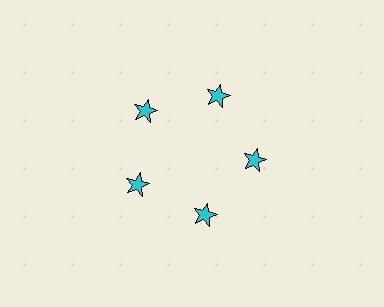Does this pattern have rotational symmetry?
Yes, this pattern has 5-fold rotational symmetry. It looks the same after rotating 72 degrees around the center.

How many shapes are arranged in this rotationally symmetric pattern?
There are 5 shapes, arranged in 5 groups of 1.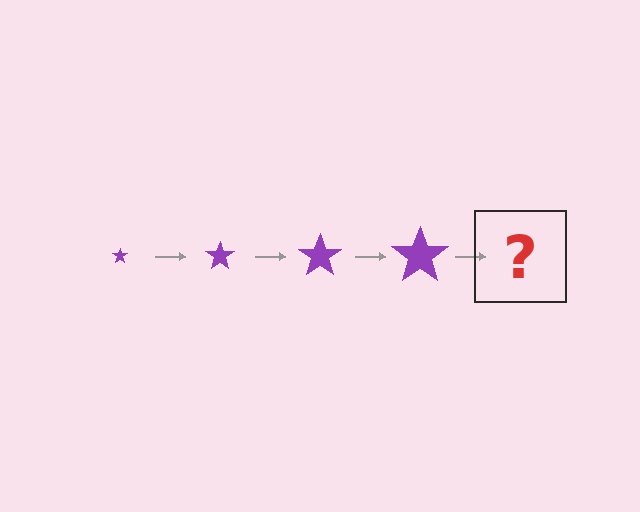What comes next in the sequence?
The next element should be a purple star, larger than the previous one.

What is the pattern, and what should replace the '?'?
The pattern is that the star gets progressively larger each step. The '?' should be a purple star, larger than the previous one.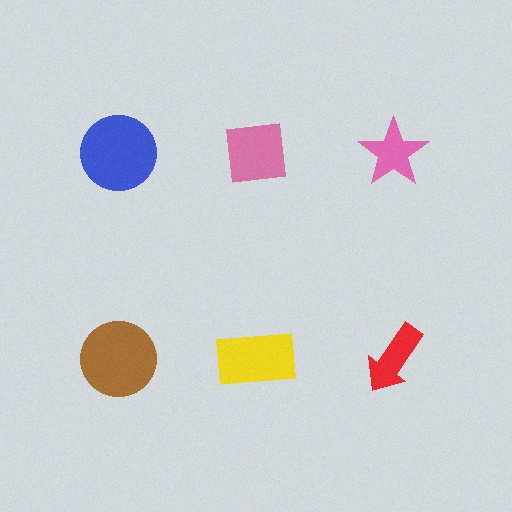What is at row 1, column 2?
A pink square.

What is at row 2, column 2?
A yellow rectangle.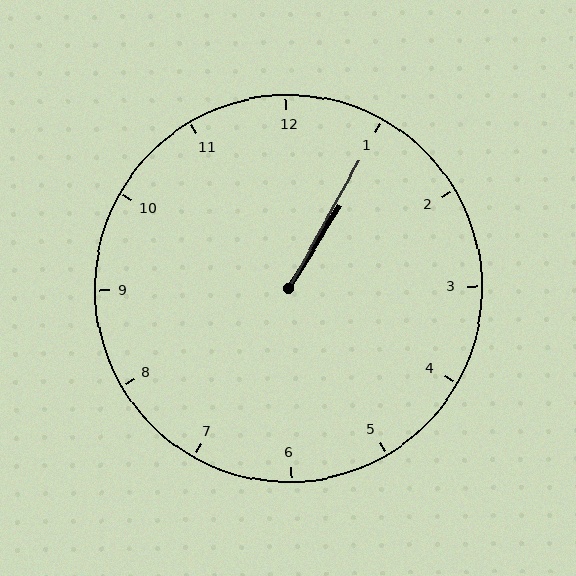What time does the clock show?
1:05.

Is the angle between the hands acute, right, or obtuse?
It is acute.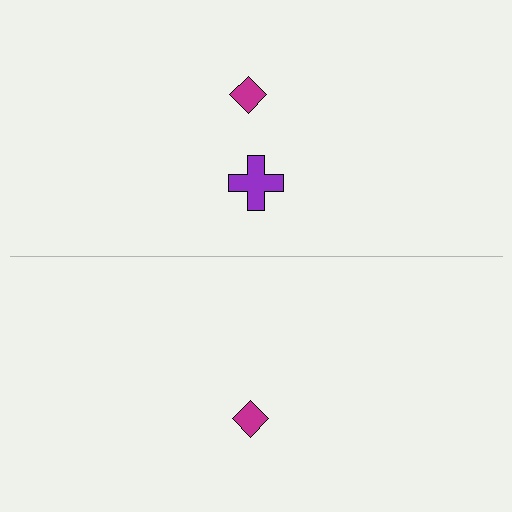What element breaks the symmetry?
A purple cross is missing from the bottom side.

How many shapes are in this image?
There are 3 shapes in this image.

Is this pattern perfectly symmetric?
No, the pattern is not perfectly symmetric. A purple cross is missing from the bottom side.